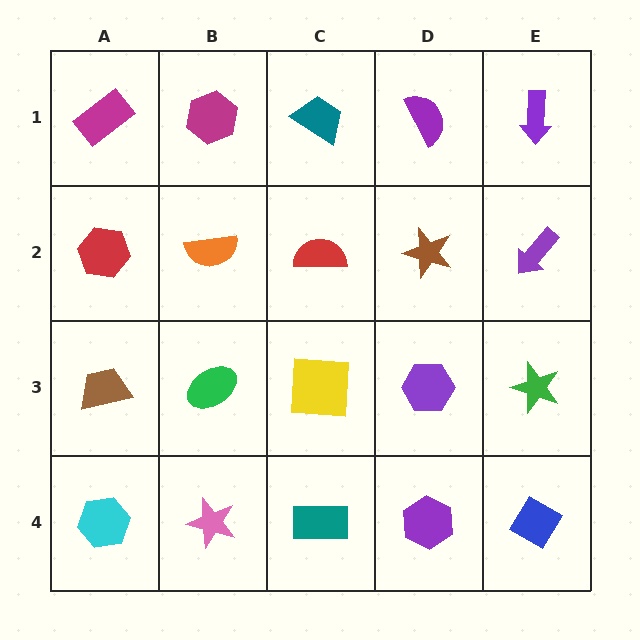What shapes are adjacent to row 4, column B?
A green ellipse (row 3, column B), a cyan hexagon (row 4, column A), a teal rectangle (row 4, column C).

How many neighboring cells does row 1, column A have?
2.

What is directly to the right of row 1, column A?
A magenta hexagon.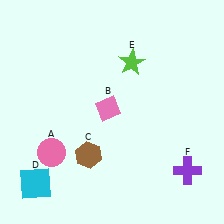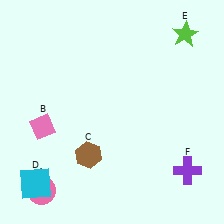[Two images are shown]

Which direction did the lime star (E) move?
The lime star (E) moved right.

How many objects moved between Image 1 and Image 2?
3 objects moved between the two images.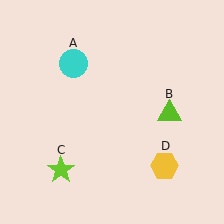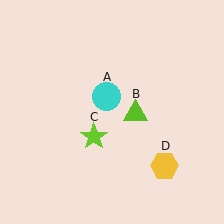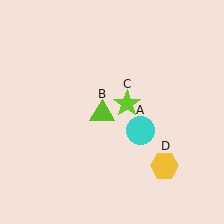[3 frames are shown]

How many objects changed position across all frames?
3 objects changed position: cyan circle (object A), lime triangle (object B), lime star (object C).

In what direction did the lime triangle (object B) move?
The lime triangle (object B) moved left.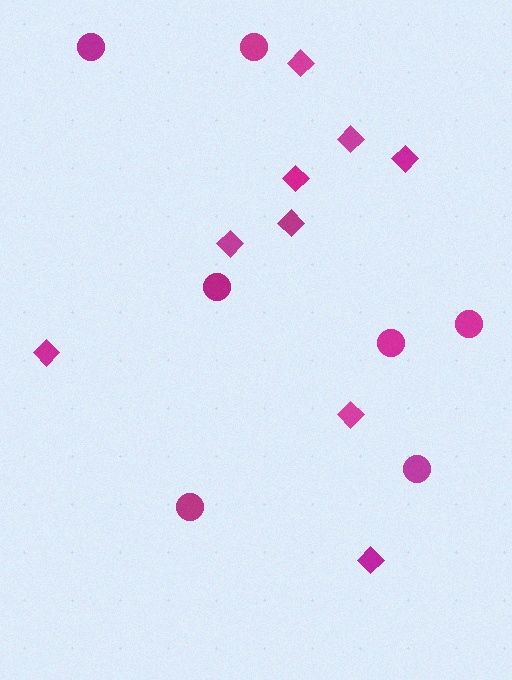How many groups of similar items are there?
There are 2 groups: one group of diamonds (9) and one group of circles (7).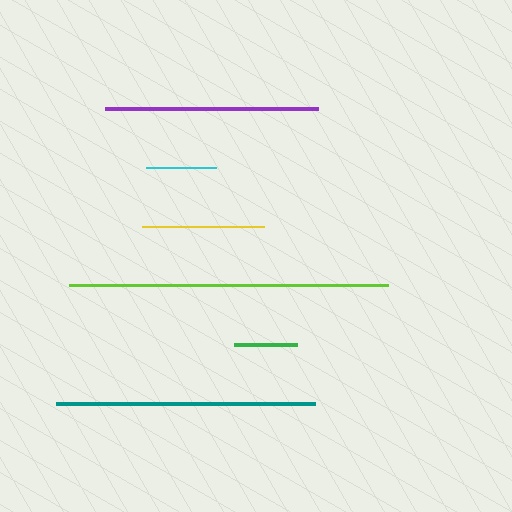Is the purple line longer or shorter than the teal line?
The teal line is longer than the purple line.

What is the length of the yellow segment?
The yellow segment is approximately 122 pixels long.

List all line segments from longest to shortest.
From longest to shortest: lime, teal, purple, yellow, cyan, green.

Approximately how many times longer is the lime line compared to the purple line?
The lime line is approximately 1.5 times the length of the purple line.